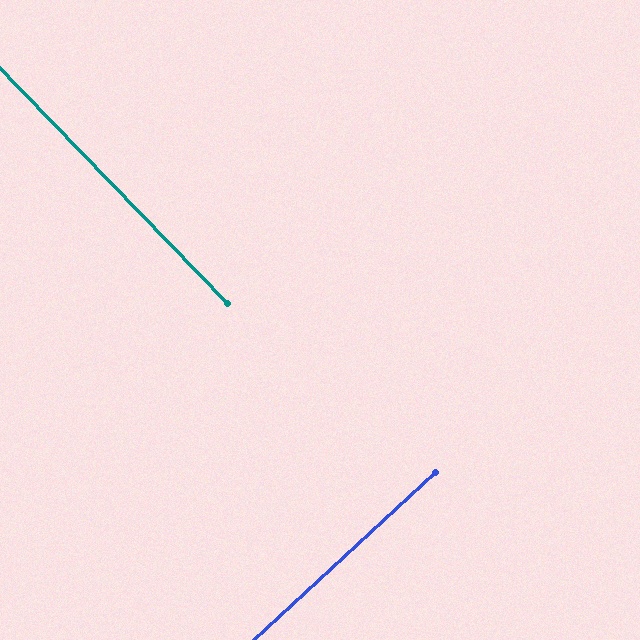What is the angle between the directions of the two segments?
Approximately 88 degrees.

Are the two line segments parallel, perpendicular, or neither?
Perpendicular — they meet at approximately 88°.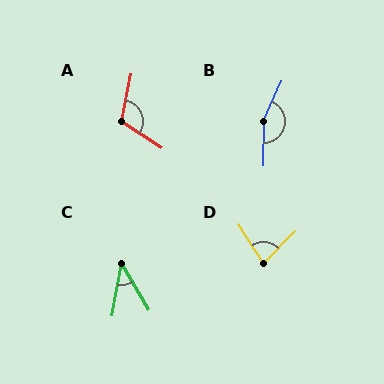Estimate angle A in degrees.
Approximately 112 degrees.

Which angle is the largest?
B, at approximately 156 degrees.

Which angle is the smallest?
C, at approximately 40 degrees.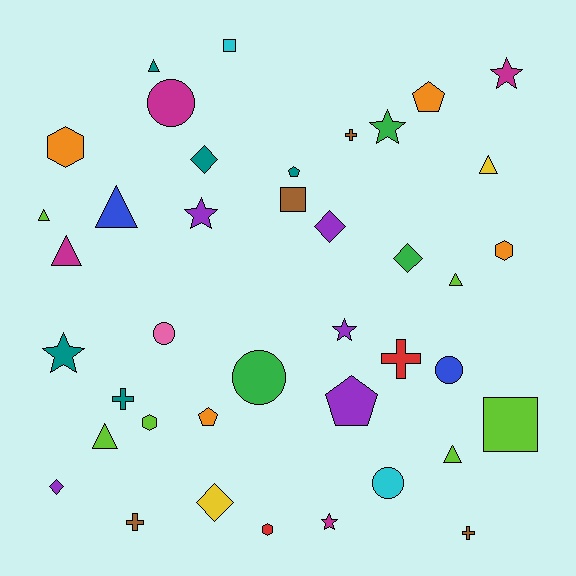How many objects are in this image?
There are 40 objects.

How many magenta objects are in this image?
There are 4 magenta objects.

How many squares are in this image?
There are 3 squares.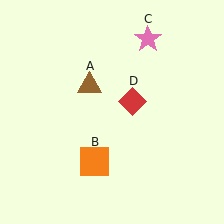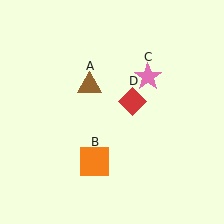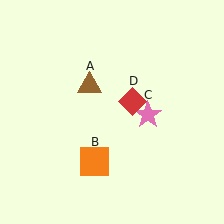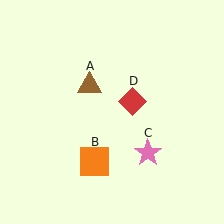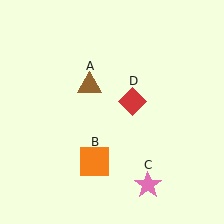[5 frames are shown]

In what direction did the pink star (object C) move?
The pink star (object C) moved down.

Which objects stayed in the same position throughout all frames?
Brown triangle (object A) and orange square (object B) and red diamond (object D) remained stationary.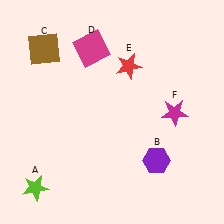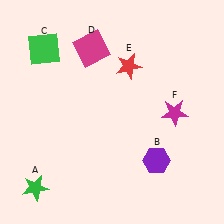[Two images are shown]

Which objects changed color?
A changed from lime to green. C changed from brown to green.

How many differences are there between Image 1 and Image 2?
There are 2 differences between the two images.